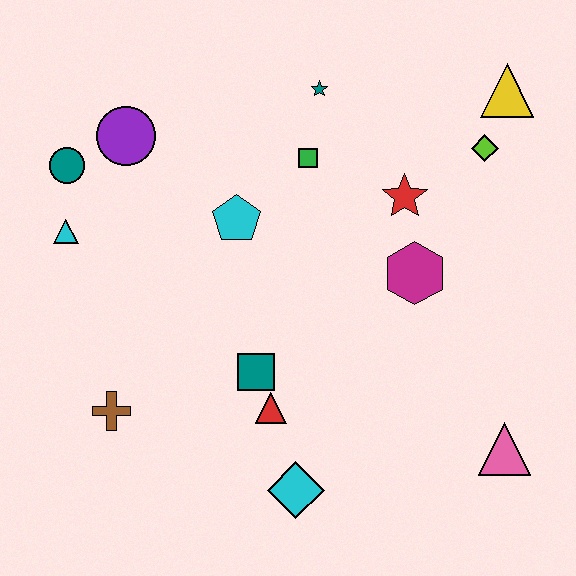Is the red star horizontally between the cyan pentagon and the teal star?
No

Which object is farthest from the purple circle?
The pink triangle is farthest from the purple circle.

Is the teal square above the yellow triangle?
No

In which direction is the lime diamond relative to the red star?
The lime diamond is to the right of the red star.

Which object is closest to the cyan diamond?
The red triangle is closest to the cyan diamond.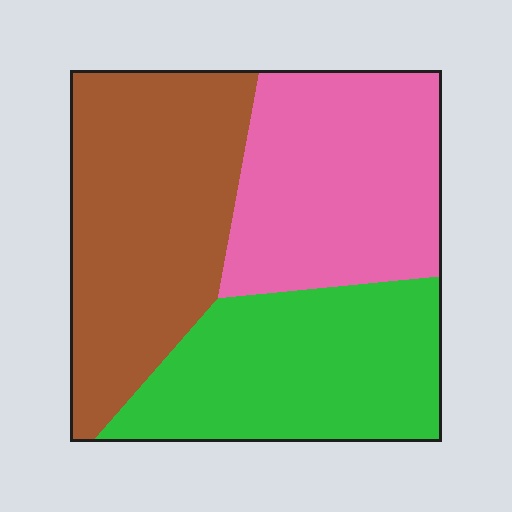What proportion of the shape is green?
Green covers 32% of the shape.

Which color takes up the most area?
Brown, at roughly 35%.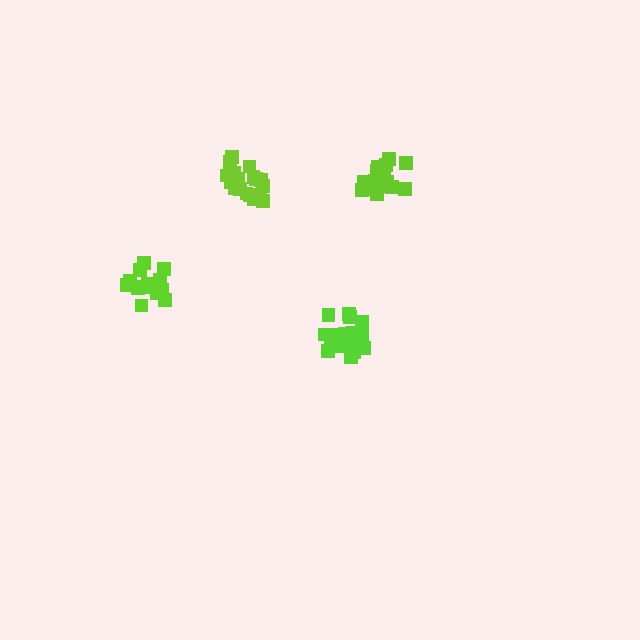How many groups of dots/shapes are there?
There are 4 groups.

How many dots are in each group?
Group 1: 19 dots, Group 2: 16 dots, Group 3: 16 dots, Group 4: 19 dots (70 total).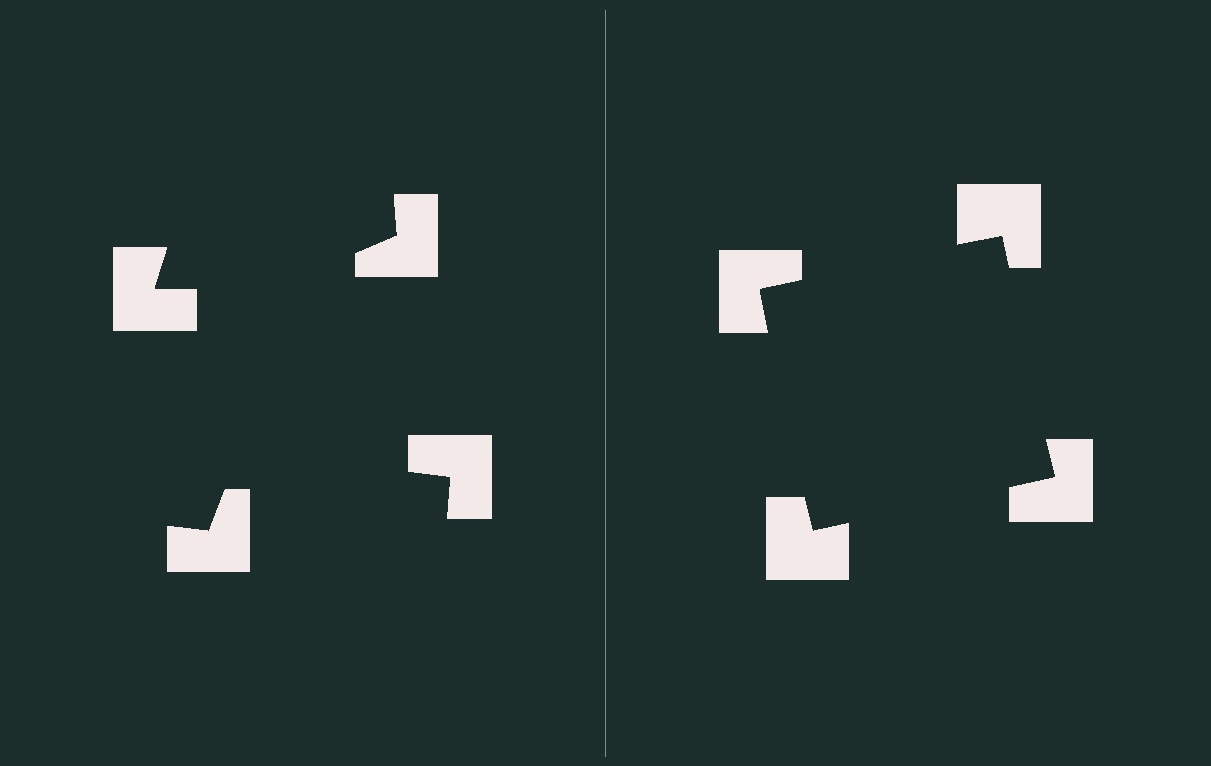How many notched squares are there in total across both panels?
8 — 4 on each side.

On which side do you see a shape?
An illusory square appears on the right side. On the left side the wedge cuts are rotated, so no coherent shape forms.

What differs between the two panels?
The notched squares are positioned identically on both sides; only the wedge orientations differ. On the right they align to a square; on the left they are misaligned.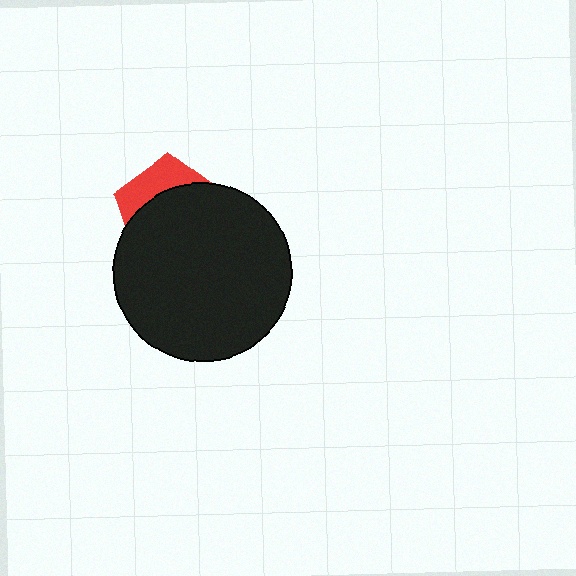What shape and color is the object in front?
The object in front is a black circle.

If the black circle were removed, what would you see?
You would see the complete red pentagon.